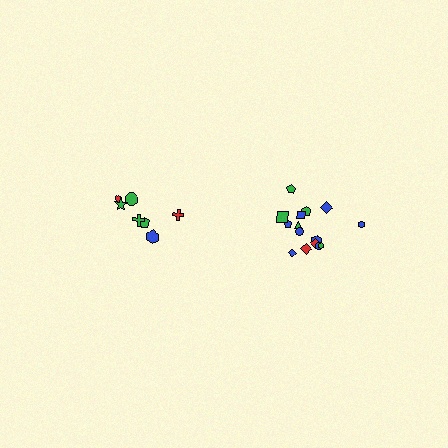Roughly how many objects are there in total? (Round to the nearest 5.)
Roughly 20 objects in total.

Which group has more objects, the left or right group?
The right group.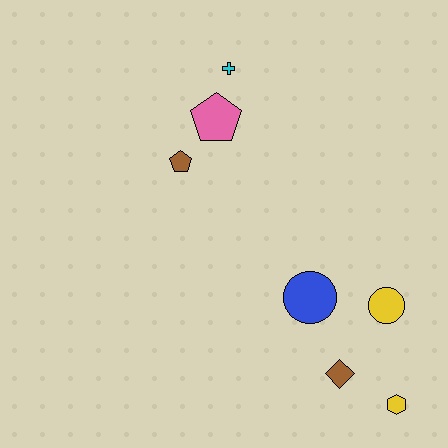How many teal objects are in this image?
There are no teal objects.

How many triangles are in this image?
There are no triangles.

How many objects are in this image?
There are 7 objects.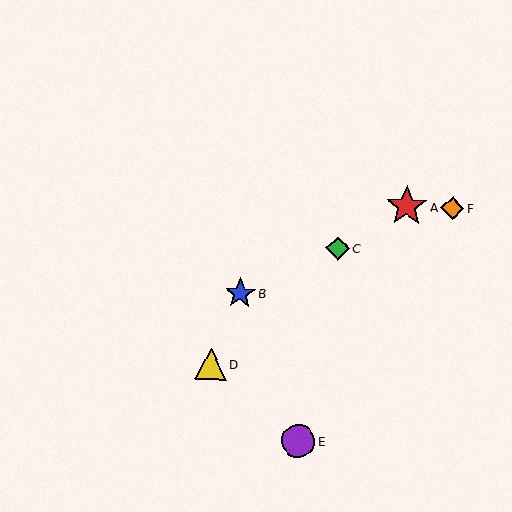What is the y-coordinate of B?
Object B is at y≈293.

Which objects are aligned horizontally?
Objects A, F are aligned horizontally.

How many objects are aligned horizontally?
2 objects (A, F) are aligned horizontally.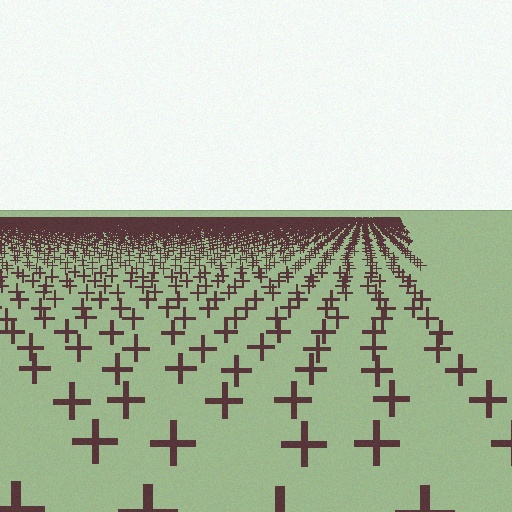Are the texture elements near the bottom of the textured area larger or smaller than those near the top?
Larger. Near the bottom, elements are closer to the viewer and appear at a bigger on-screen size.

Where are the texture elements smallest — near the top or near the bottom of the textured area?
Near the top.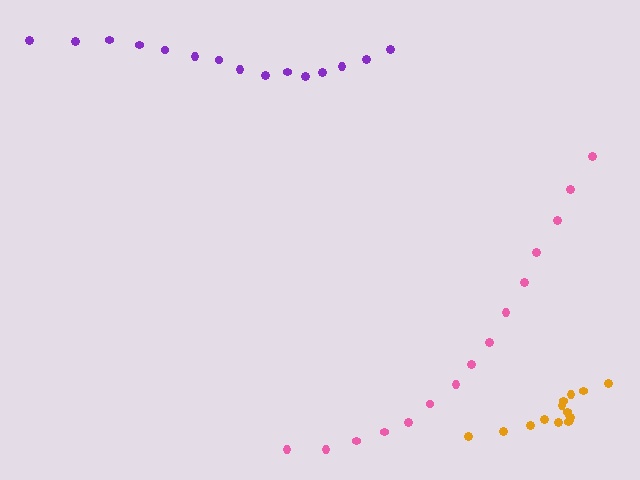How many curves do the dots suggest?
There are 3 distinct paths.